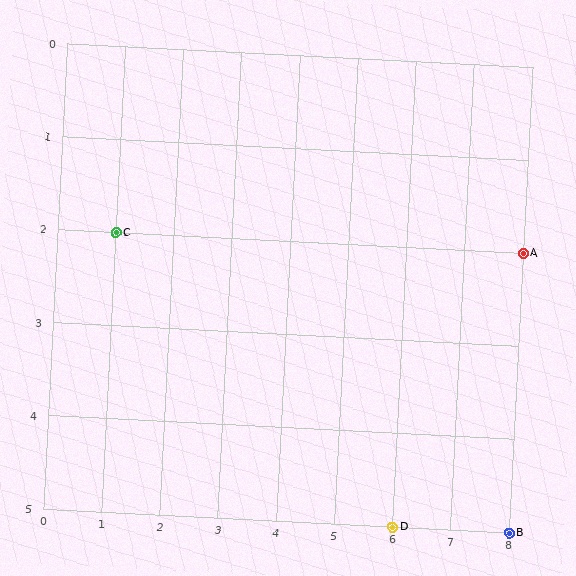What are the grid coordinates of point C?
Point C is at grid coordinates (1, 2).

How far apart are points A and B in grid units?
Points A and B are 3 rows apart.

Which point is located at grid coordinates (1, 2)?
Point C is at (1, 2).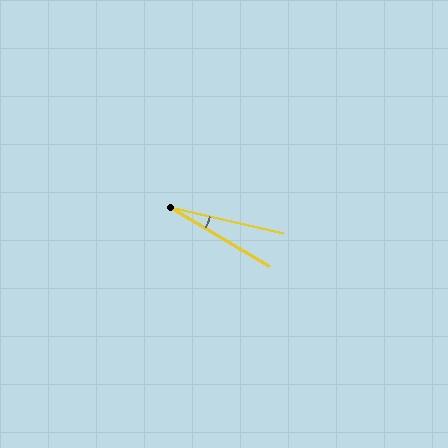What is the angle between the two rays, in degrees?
Approximately 18 degrees.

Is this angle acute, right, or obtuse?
It is acute.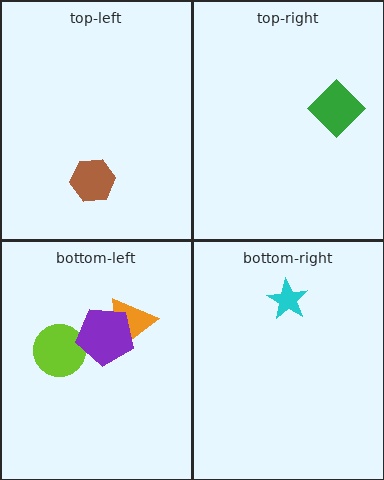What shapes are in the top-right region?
The green diamond.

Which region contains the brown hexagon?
The top-left region.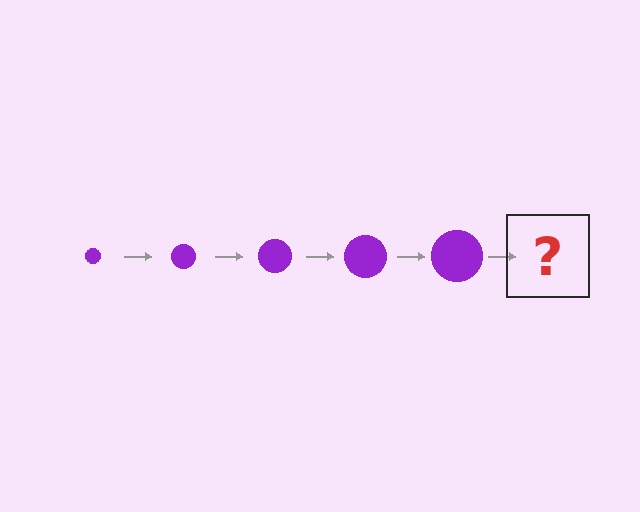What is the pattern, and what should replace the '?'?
The pattern is that the circle gets progressively larger each step. The '?' should be a purple circle, larger than the previous one.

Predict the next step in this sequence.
The next step is a purple circle, larger than the previous one.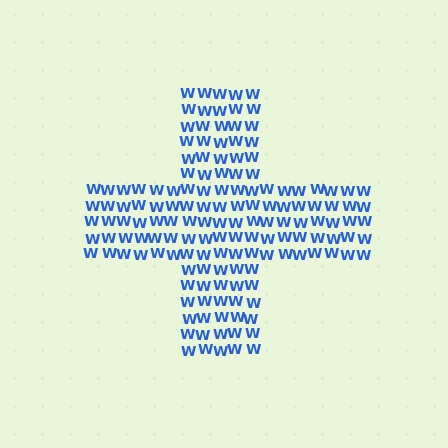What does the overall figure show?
The overall figure shows a cross.